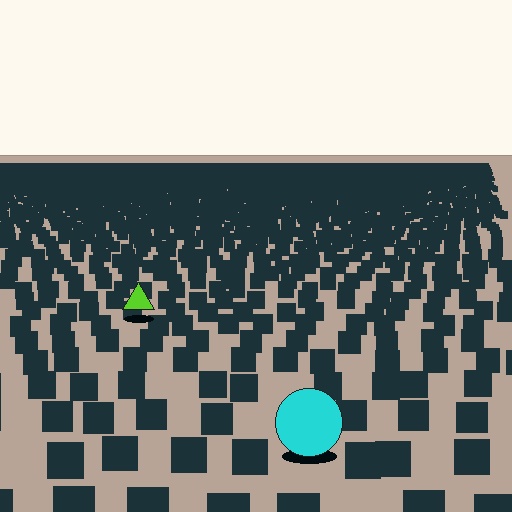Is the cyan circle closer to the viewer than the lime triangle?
Yes. The cyan circle is closer — you can tell from the texture gradient: the ground texture is coarser near it.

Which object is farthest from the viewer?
The lime triangle is farthest from the viewer. It appears smaller and the ground texture around it is denser.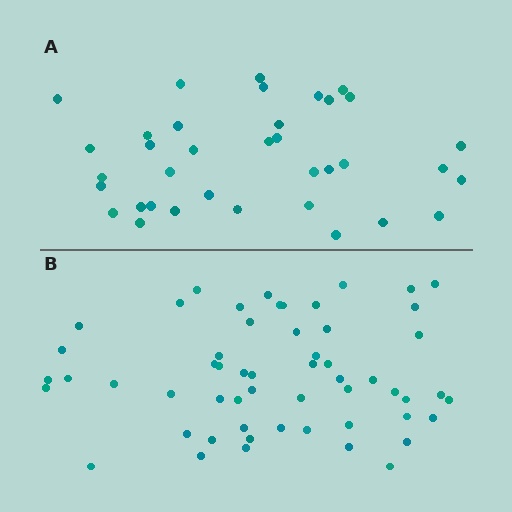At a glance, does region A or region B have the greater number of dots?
Region B (the bottom region) has more dots.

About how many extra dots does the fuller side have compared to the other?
Region B has approximately 20 more dots than region A.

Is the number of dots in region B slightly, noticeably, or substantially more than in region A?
Region B has substantially more. The ratio is roughly 1.6 to 1.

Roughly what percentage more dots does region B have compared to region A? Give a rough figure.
About 55% more.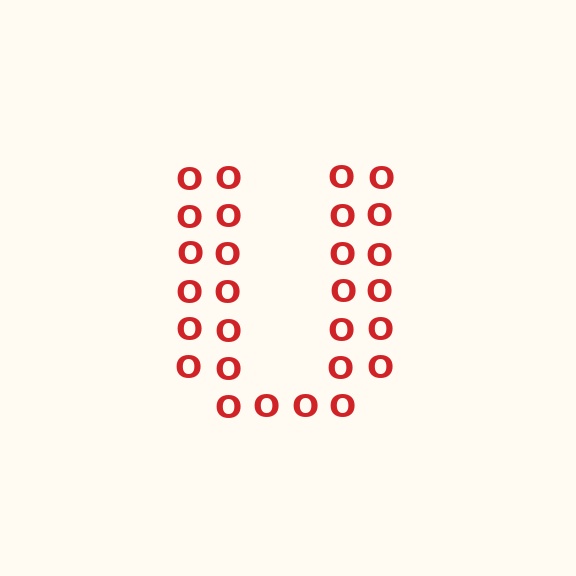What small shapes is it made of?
It is made of small letter O's.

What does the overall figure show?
The overall figure shows the letter U.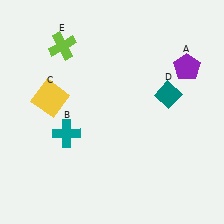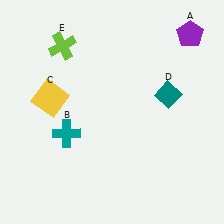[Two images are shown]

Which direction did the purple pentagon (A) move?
The purple pentagon (A) moved up.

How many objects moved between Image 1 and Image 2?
1 object moved between the two images.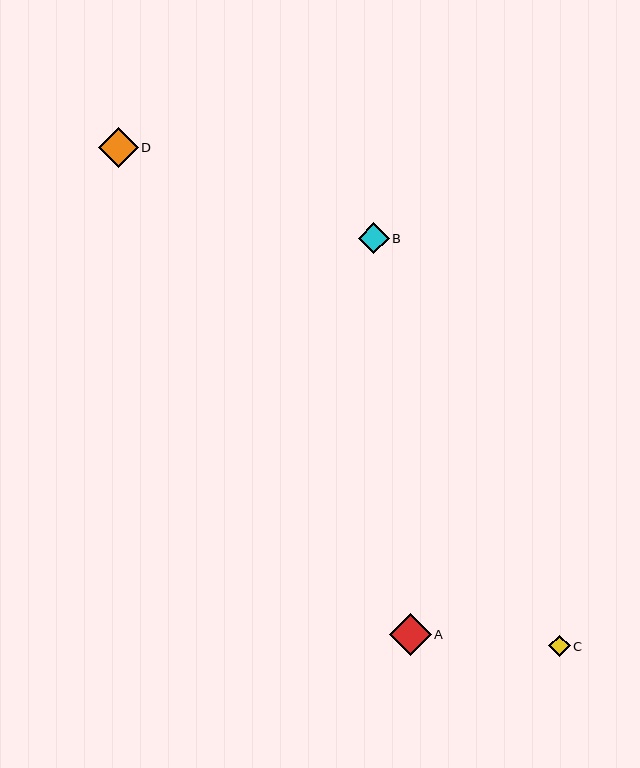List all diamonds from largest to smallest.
From largest to smallest: A, D, B, C.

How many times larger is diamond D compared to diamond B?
Diamond D is approximately 1.3 times the size of diamond B.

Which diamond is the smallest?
Diamond C is the smallest with a size of approximately 21 pixels.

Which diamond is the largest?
Diamond A is the largest with a size of approximately 42 pixels.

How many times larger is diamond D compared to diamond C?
Diamond D is approximately 1.8 times the size of diamond C.